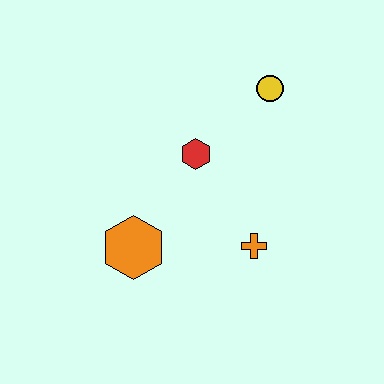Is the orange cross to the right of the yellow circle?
No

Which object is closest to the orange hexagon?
The red hexagon is closest to the orange hexagon.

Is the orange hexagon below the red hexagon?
Yes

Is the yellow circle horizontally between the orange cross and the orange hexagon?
No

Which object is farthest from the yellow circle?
The orange hexagon is farthest from the yellow circle.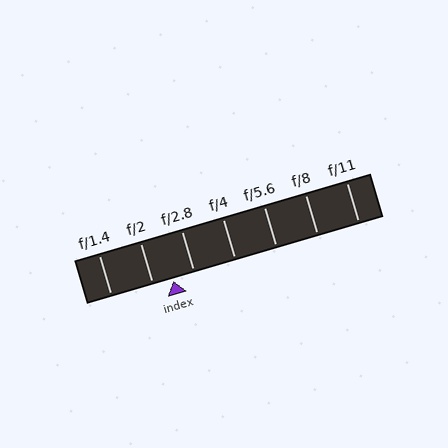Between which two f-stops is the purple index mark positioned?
The index mark is between f/2 and f/2.8.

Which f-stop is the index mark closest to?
The index mark is closest to f/2.8.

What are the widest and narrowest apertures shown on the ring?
The widest aperture shown is f/1.4 and the narrowest is f/11.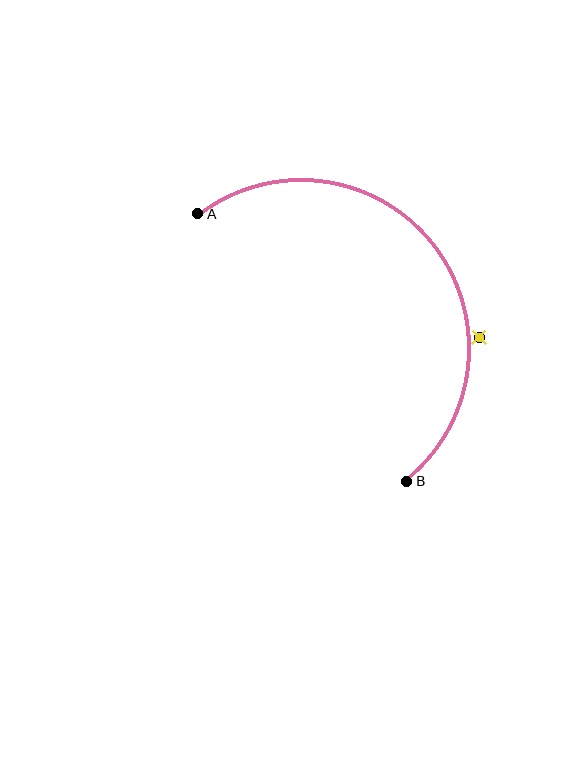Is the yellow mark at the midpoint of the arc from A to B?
No — the yellow mark does not lie on the arc at all. It sits slightly outside the curve.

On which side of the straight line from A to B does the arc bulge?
The arc bulges above and to the right of the straight line connecting A and B.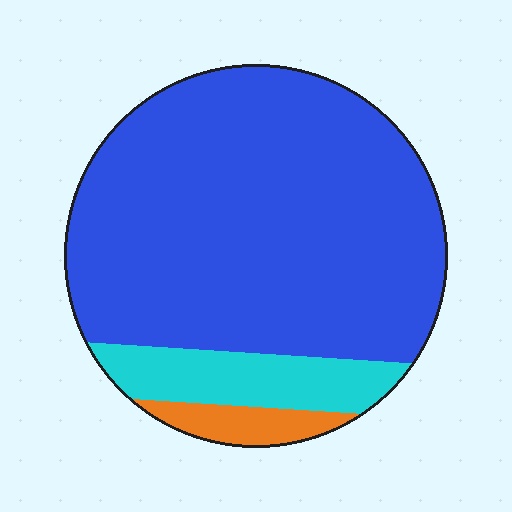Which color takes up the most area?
Blue, at roughly 80%.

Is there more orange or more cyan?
Cyan.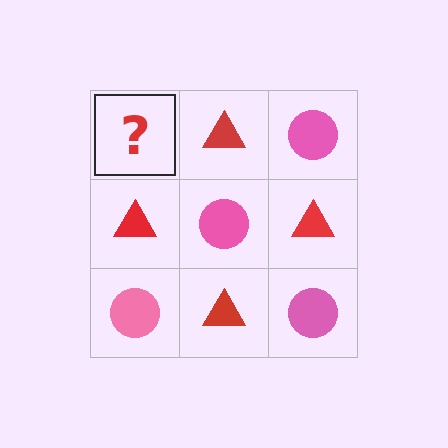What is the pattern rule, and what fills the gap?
The rule is that it alternates pink circle and red triangle in a checkerboard pattern. The gap should be filled with a pink circle.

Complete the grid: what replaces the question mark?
The question mark should be replaced with a pink circle.